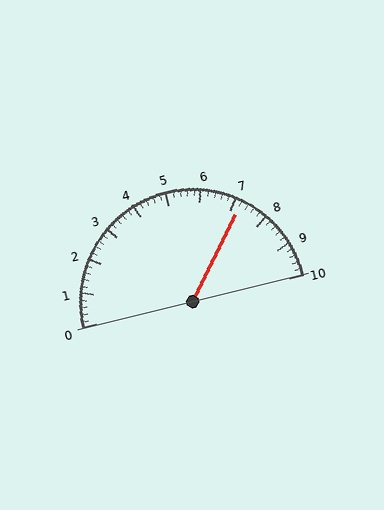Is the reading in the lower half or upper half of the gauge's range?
The reading is in the upper half of the range (0 to 10).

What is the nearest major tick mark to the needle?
The nearest major tick mark is 7.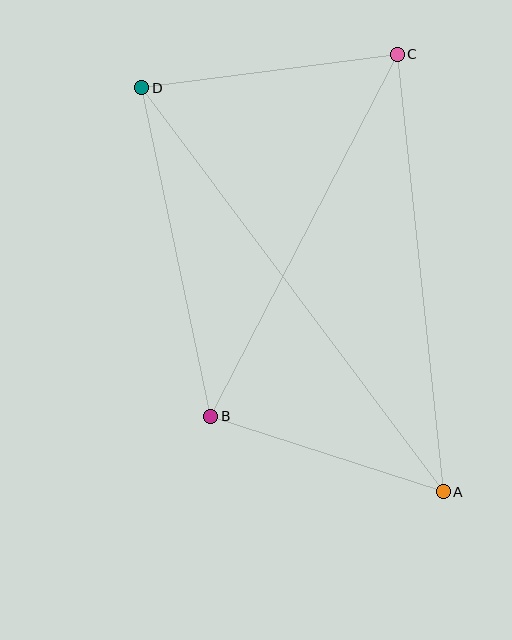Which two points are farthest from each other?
Points A and D are farthest from each other.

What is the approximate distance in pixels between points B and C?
The distance between B and C is approximately 408 pixels.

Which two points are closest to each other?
Points A and B are closest to each other.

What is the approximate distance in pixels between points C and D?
The distance between C and D is approximately 258 pixels.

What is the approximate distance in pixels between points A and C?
The distance between A and C is approximately 440 pixels.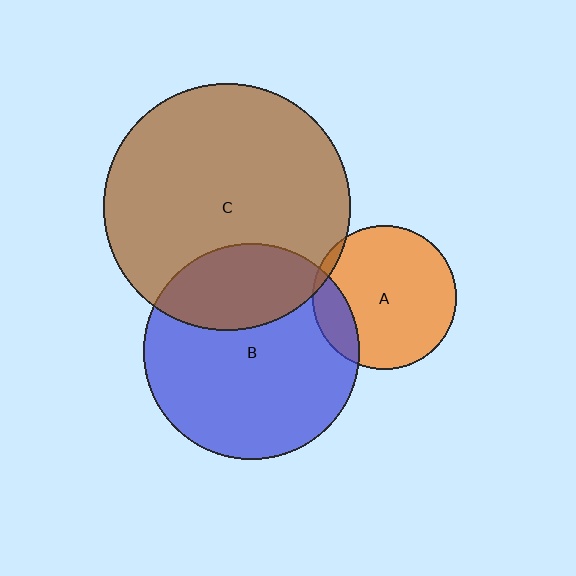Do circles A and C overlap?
Yes.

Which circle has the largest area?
Circle C (brown).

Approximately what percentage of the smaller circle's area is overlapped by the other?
Approximately 5%.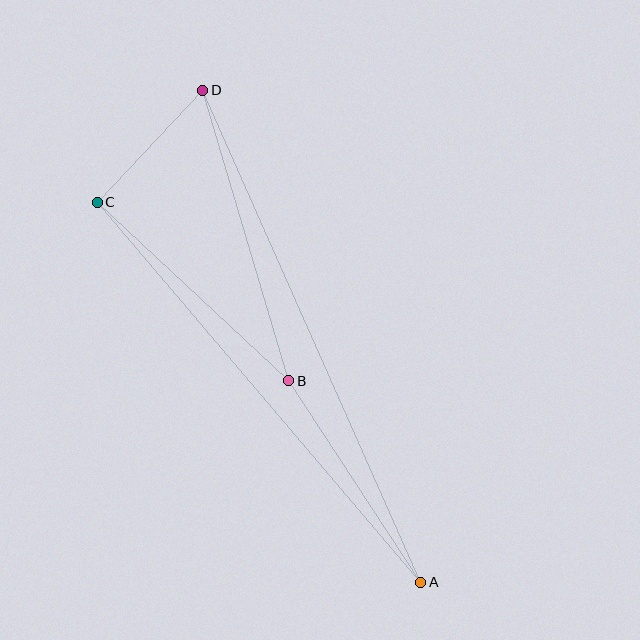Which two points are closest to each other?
Points C and D are closest to each other.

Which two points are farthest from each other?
Points A and D are farthest from each other.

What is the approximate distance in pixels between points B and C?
The distance between B and C is approximately 262 pixels.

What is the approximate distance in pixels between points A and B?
The distance between A and B is approximately 241 pixels.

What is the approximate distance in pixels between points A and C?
The distance between A and C is approximately 499 pixels.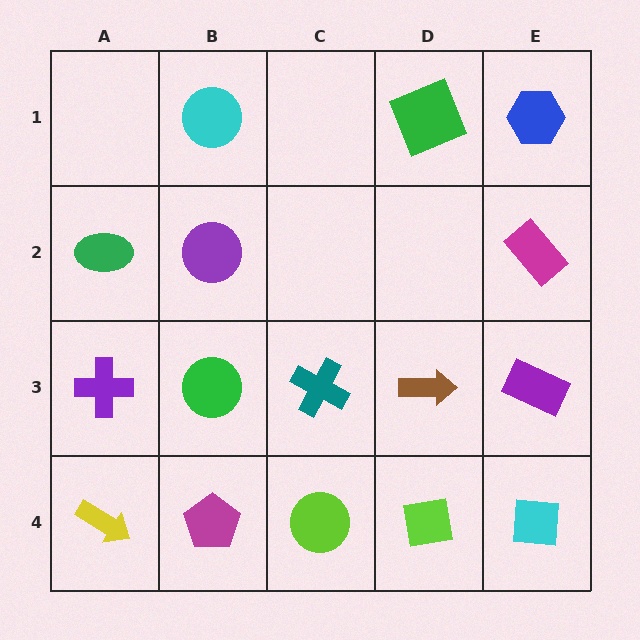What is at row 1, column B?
A cyan circle.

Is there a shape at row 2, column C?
No, that cell is empty.